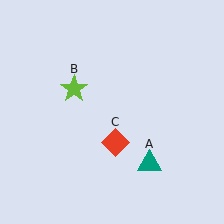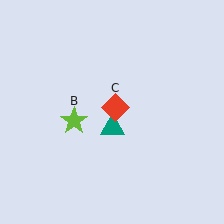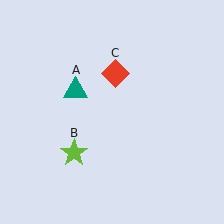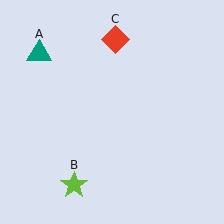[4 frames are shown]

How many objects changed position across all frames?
3 objects changed position: teal triangle (object A), lime star (object B), red diamond (object C).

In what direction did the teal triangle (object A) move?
The teal triangle (object A) moved up and to the left.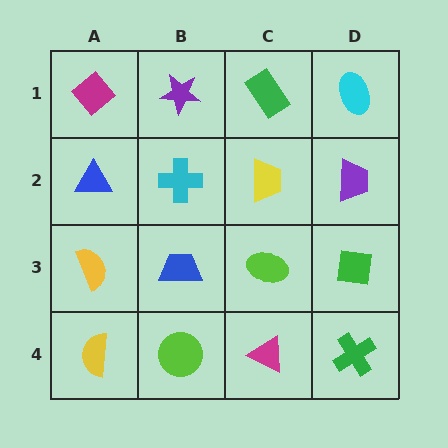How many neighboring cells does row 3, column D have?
3.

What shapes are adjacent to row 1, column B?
A cyan cross (row 2, column B), a magenta diamond (row 1, column A), a green rectangle (row 1, column C).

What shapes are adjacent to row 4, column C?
A lime ellipse (row 3, column C), a lime circle (row 4, column B), a green cross (row 4, column D).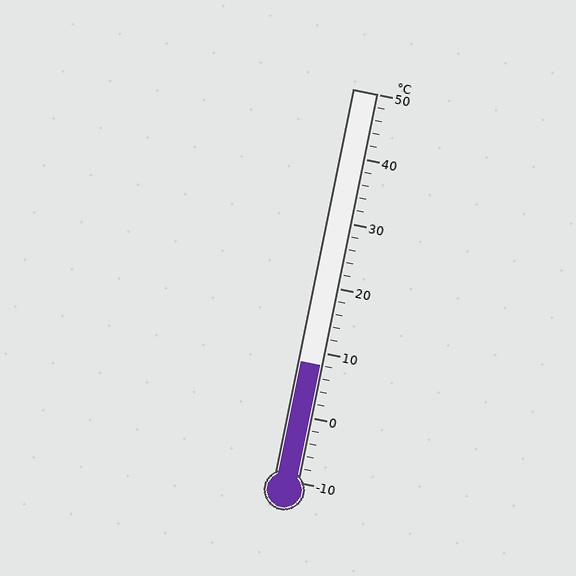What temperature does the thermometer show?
The thermometer shows approximately 8°C.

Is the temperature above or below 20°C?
The temperature is below 20°C.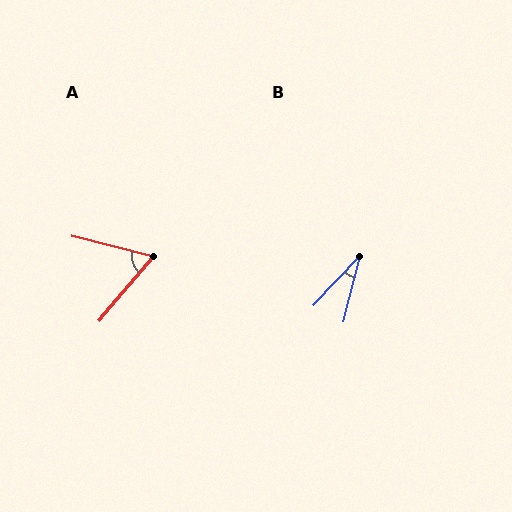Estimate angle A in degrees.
Approximately 64 degrees.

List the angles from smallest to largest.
B (29°), A (64°).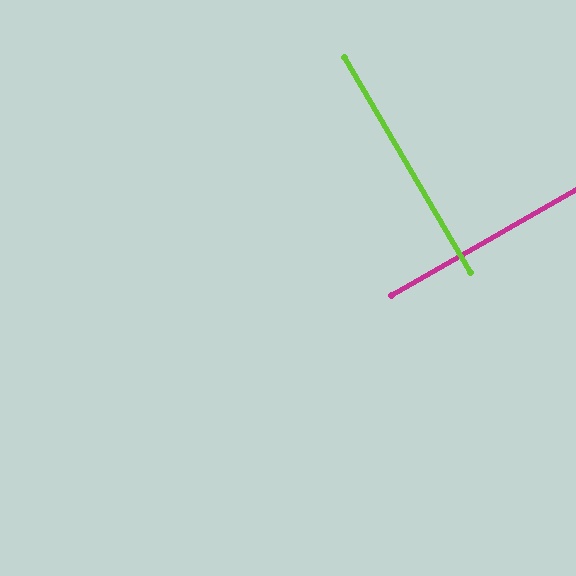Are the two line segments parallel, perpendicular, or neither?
Perpendicular — they meet at approximately 89°.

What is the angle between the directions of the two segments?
Approximately 89 degrees.